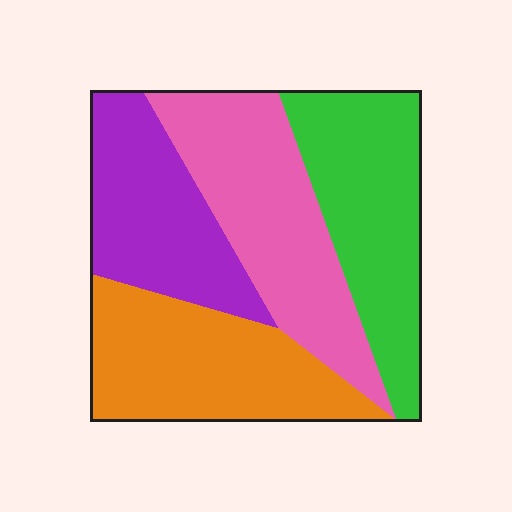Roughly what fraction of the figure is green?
Green takes up about one quarter (1/4) of the figure.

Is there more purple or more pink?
Pink.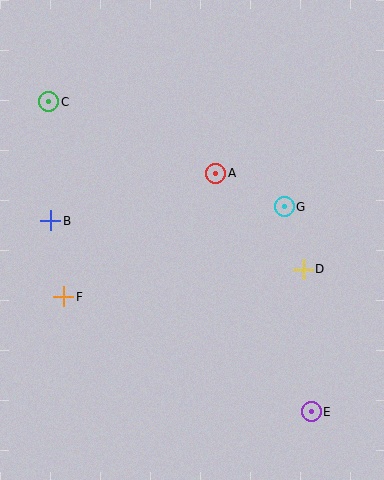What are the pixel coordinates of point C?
Point C is at (49, 102).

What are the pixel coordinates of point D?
Point D is at (303, 269).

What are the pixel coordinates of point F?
Point F is at (64, 297).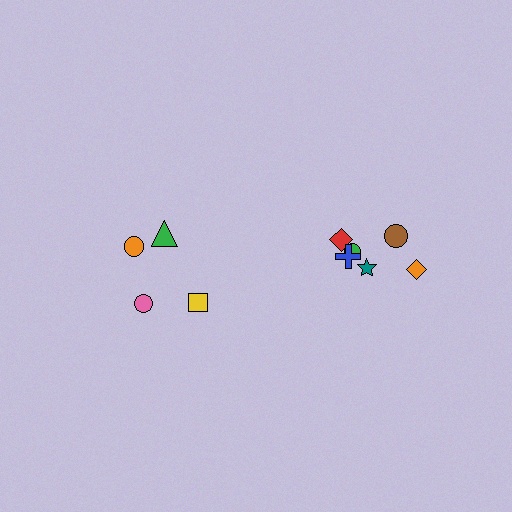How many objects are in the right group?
There are 6 objects.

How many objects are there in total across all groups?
There are 10 objects.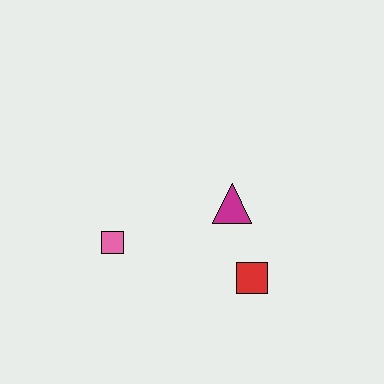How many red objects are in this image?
There is 1 red object.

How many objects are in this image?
There are 3 objects.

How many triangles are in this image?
There is 1 triangle.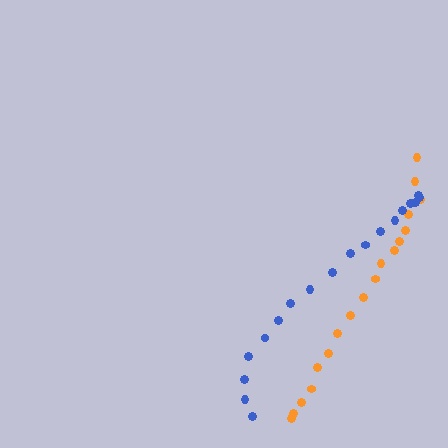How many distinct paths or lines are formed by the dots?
There are 2 distinct paths.